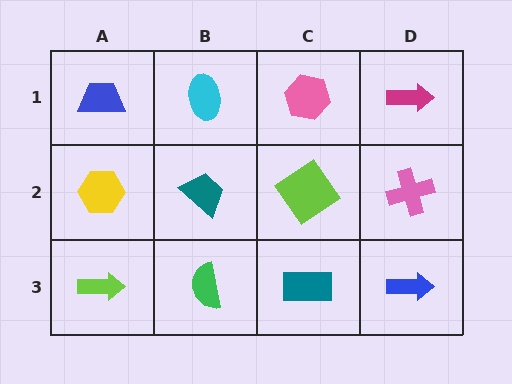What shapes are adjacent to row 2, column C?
A pink hexagon (row 1, column C), a teal rectangle (row 3, column C), a teal trapezoid (row 2, column B), a pink cross (row 2, column D).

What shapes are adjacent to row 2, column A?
A blue trapezoid (row 1, column A), a lime arrow (row 3, column A), a teal trapezoid (row 2, column B).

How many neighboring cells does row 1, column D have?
2.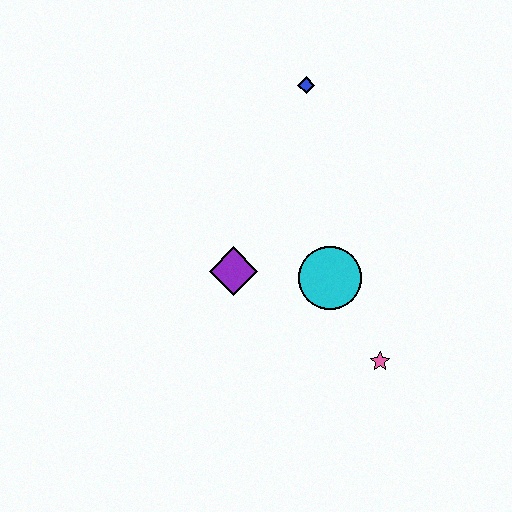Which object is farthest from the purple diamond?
The blue diamond is farthest from the purple diamond.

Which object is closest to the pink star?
The cyan circle is closest to the pink star.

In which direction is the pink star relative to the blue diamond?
The pink star is below the blue diamond.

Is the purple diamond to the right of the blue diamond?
No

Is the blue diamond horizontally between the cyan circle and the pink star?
No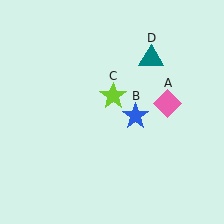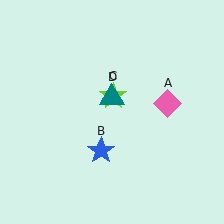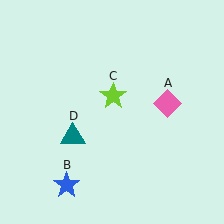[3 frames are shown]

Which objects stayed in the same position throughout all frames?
Pink diamond (object A) and lime star (object C) remained stationary.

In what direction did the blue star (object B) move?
The blue star (object B) moved down and to the left.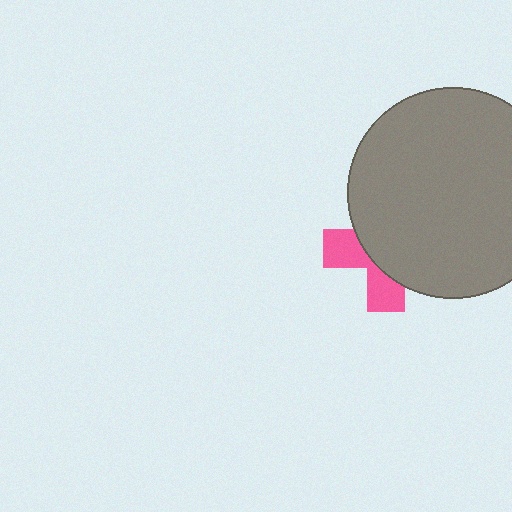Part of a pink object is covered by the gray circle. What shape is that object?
It is a cross.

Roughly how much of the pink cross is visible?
A small part of it is visible (roughly 36%).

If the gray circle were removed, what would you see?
You would see the complete pink cross.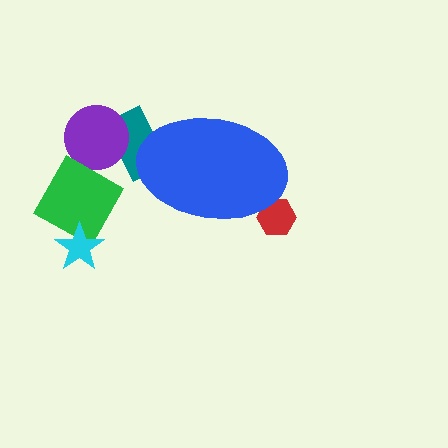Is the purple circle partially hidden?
No, the purple circle is fully visible.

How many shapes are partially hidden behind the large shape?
2 shapes are partially hidden.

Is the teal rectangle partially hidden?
Yes, the teal rectangle is partially hidden behind the blue ellipse.